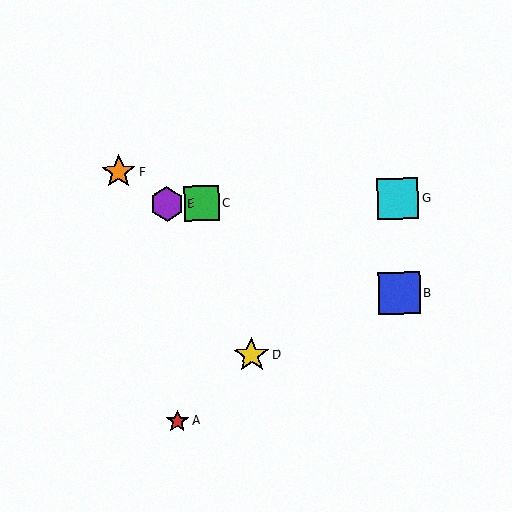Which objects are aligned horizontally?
Objects C, E, G are aligned horizontally.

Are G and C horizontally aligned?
Yes, both are at y≈199.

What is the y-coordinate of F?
Object F is at y≈172.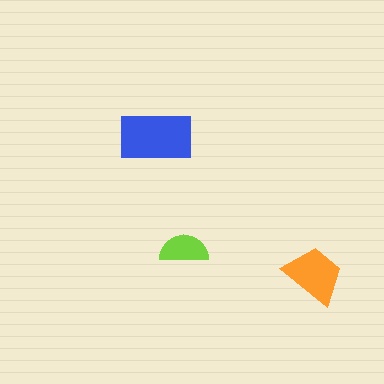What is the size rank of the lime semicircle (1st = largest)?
3rd.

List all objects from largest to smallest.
The blue rectangle, the orange trapezoid, the lime semicircle.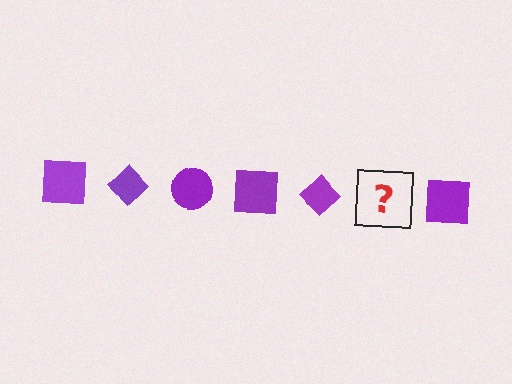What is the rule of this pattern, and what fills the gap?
The rule is that the pattern cycles through square, diamond, circle shapes in purple. The gap should be filled with a purple circle.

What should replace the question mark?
The question mark should be replaced with a purple circle.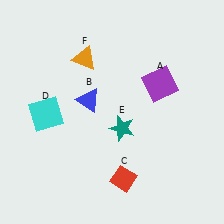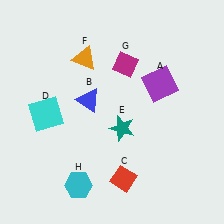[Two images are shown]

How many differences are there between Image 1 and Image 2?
There are 2 differences between the two images.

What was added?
A magenta diamond (G), a cyan hexagon (H) were added in Image 2.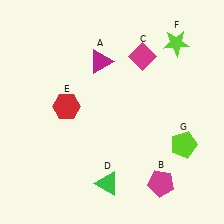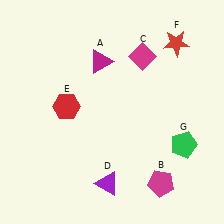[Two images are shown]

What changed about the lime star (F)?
In Image 1, F is lime. In Image 2, it changed to red.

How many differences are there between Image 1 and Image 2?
There are 3 differences between the two images.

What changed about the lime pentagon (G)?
In Image 1, G is lime. In Image 2, it changed to green.